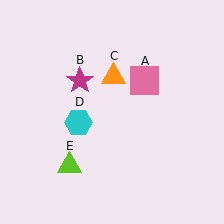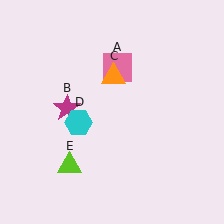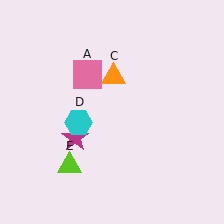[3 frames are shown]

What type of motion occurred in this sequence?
The pink square (object A), magenta star (object B) rotated counterclockwise around the center of the scene.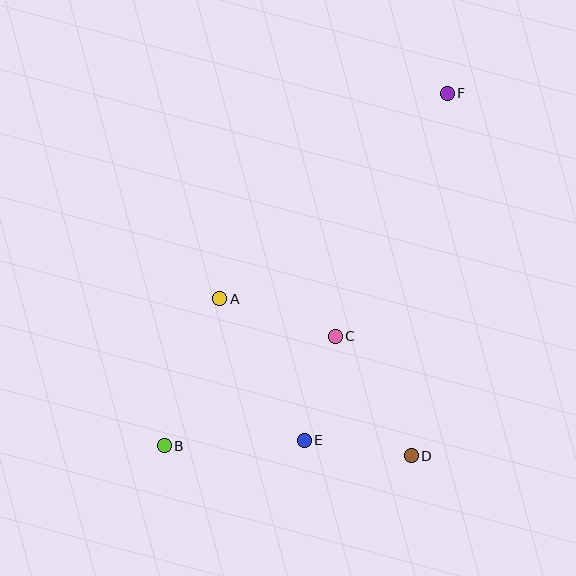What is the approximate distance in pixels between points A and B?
The distance between A and B is approximately 157 pixels.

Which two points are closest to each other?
Points D and E are closest to each other.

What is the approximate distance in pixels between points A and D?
The distance between A and D is approximately 248 pixels.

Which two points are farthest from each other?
Points B and F are farthest from each other.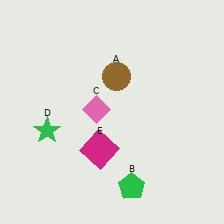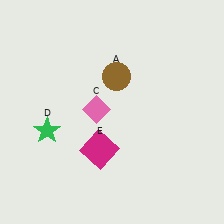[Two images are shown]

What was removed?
The green pentagon (B) was removed in Image 2.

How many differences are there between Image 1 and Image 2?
There is 1 difference between the two images.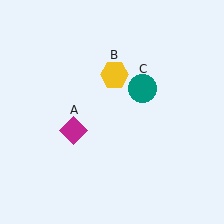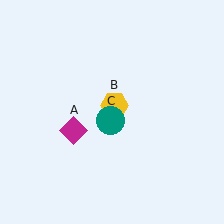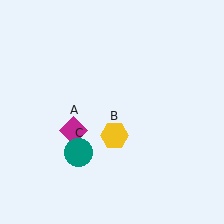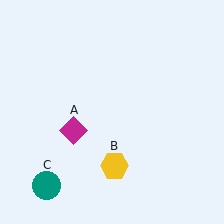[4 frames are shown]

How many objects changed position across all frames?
2 objects changed position: yellow hexagon (object B), teal circle (object C).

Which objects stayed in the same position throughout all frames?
Magenta diamond (object A) remained stationary.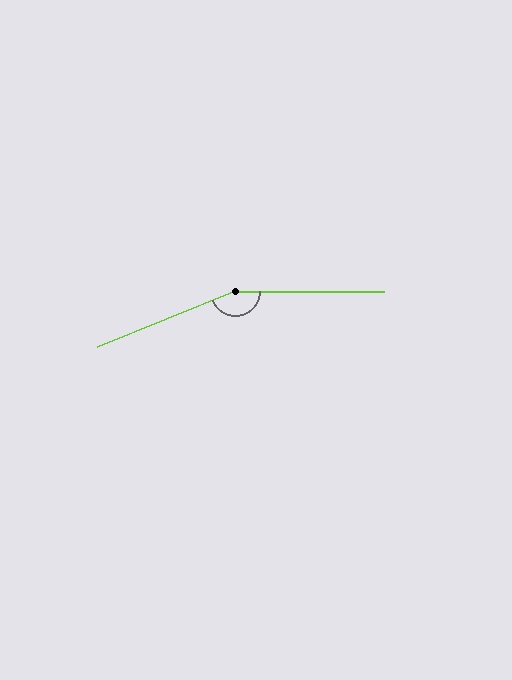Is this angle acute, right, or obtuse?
It is obtuse.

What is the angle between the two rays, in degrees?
Approximately 158 degrees.